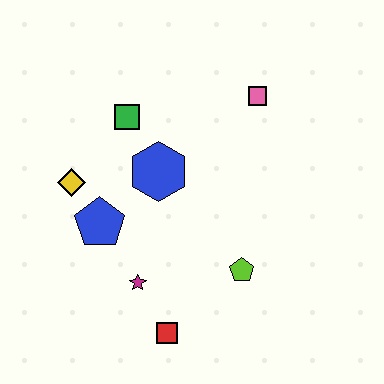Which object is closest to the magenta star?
The red square is closest to the magenta star.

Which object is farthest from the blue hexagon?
The red square is farthest from the blue hexagon.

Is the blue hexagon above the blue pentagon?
Yes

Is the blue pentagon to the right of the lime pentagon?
No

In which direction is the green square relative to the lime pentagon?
The green square is above the lime pentagon.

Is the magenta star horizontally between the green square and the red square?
Yes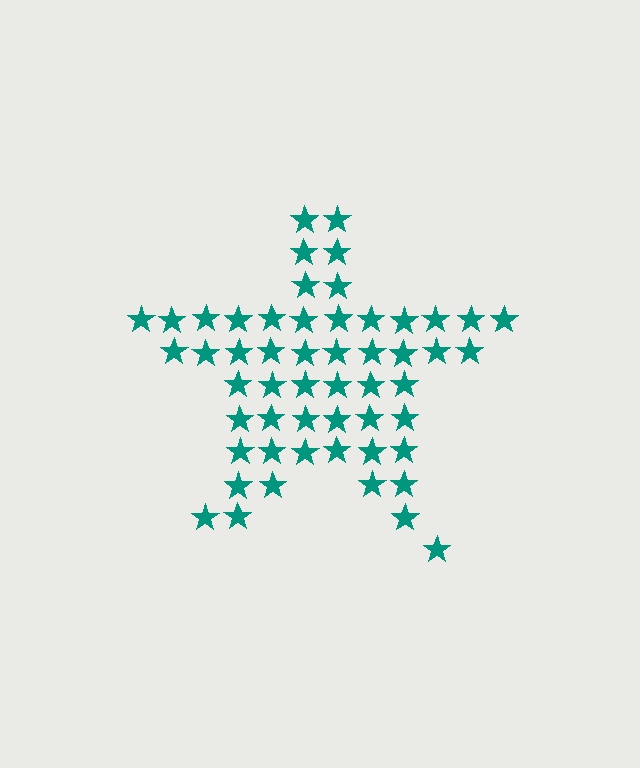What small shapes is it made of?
It is made of small stars.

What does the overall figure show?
The overall figure shows a star.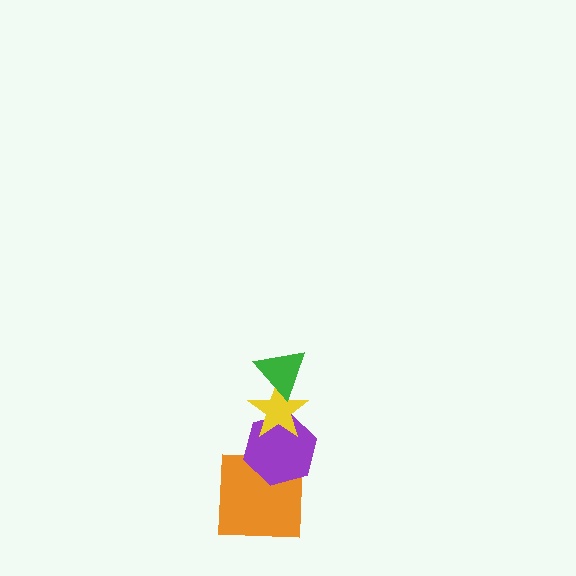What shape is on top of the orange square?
The purple hexagon is on top of the orange square.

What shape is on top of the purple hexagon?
The yellow star is on top of the purple hexagon.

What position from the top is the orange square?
The orange square is 4th from the top.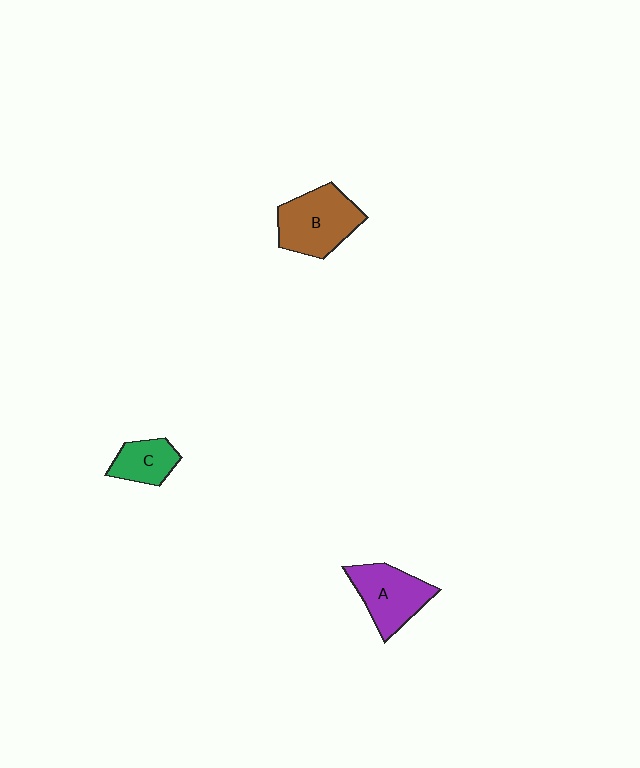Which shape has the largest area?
Shape B (brown).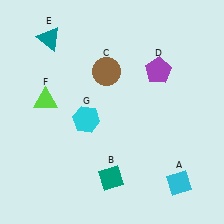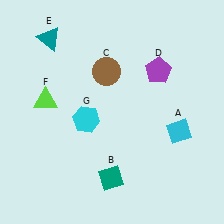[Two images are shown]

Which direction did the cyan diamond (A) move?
The cyan diamond (A) moved up.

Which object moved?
The cyan diamond (A) moved up.